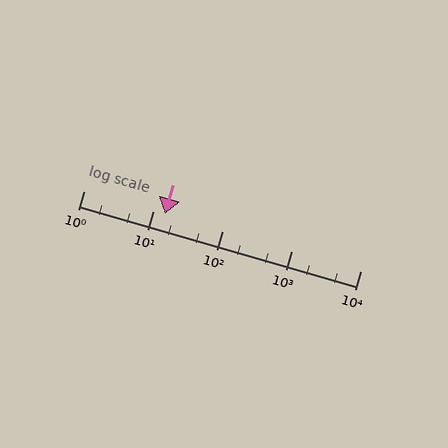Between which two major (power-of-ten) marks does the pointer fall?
The pointer is between 10 and 100.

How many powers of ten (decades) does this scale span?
The scale spans 4 decades, from 1 to 10000.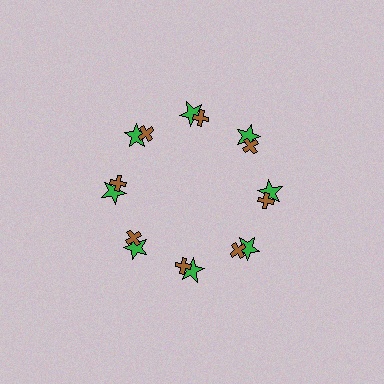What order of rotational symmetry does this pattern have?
This pattern has 8-fold rotational symmetry.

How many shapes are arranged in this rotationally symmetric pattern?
There are 16 shapes, arranged in 8 groups of 2.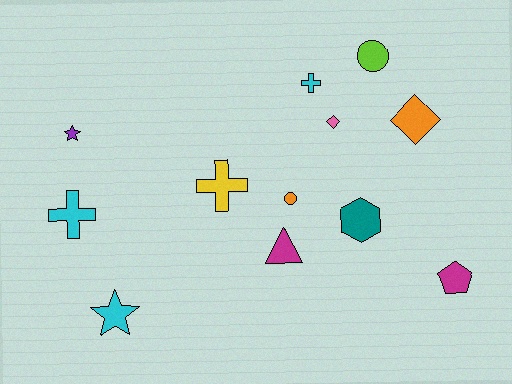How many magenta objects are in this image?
There are 2 magenta objects.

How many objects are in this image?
There are 12 objects.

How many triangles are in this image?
There is 1 triangle.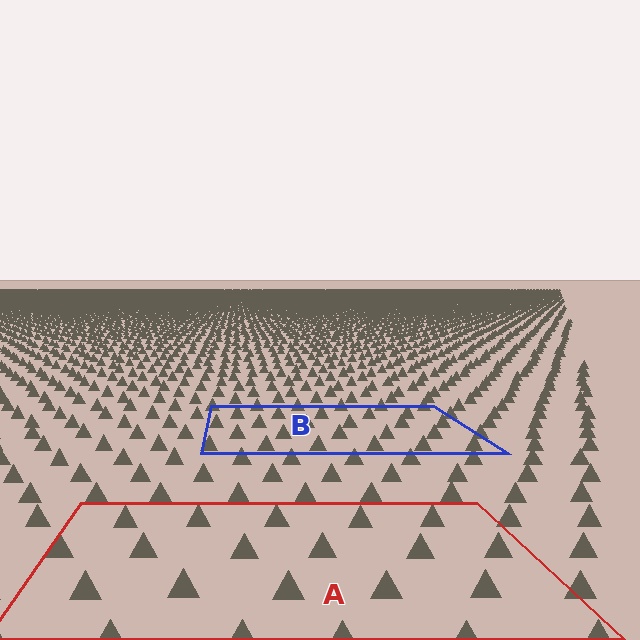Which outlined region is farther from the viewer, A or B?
Region B is farther from the viewer — the texture elements inside it appear smaller and more densely packed.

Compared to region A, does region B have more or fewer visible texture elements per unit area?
Region B has more texture elements per unit area — they are packed more densely because it is farther away.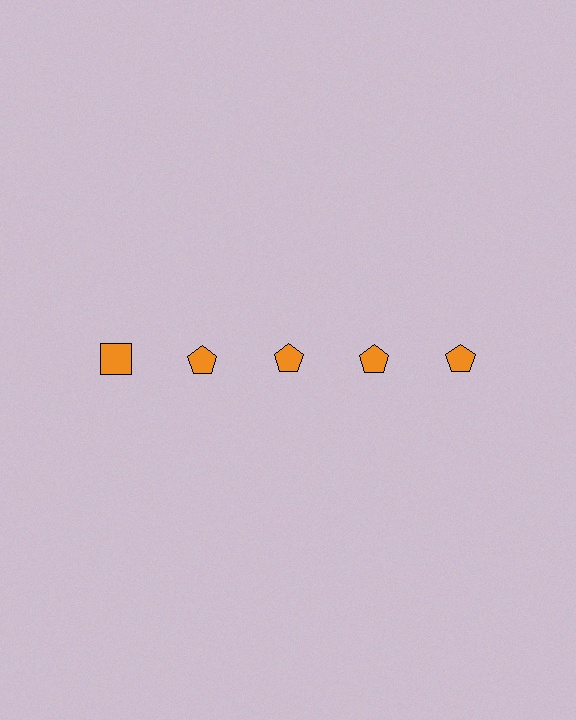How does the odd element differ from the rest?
It has a different shape: square instead of pentagon.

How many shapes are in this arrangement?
There are 5 shapes arranged in a grid pattern.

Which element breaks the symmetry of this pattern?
The orange square in the top row, leftmost column breaks the symmetry. All other shapes are orange pentagons.